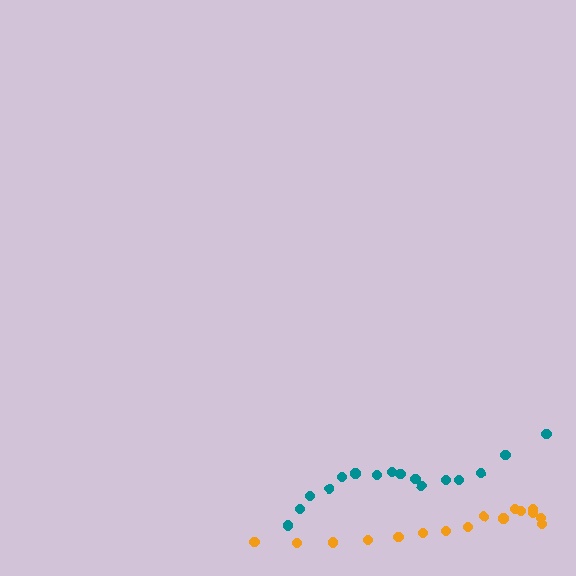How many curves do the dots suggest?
There are 2 distinct paths.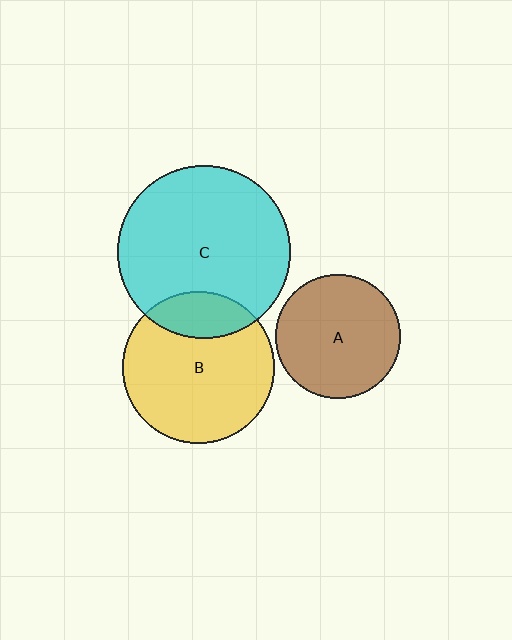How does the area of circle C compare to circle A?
Approximately 1.9 times.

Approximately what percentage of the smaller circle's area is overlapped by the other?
Approximately 20%.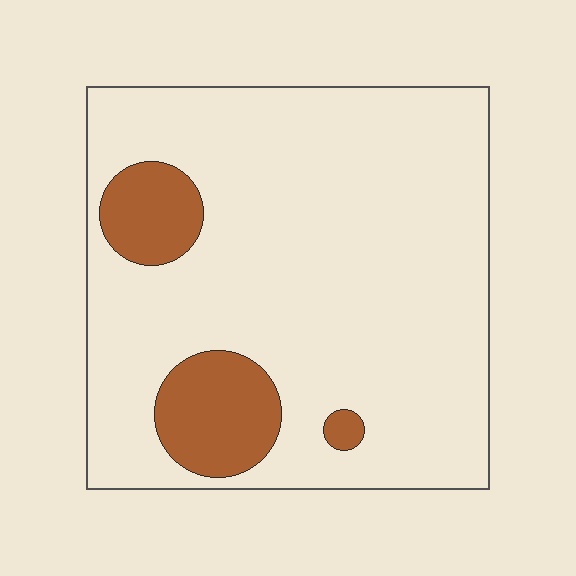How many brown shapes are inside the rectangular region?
3.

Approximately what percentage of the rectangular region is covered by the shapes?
Approximately 15%.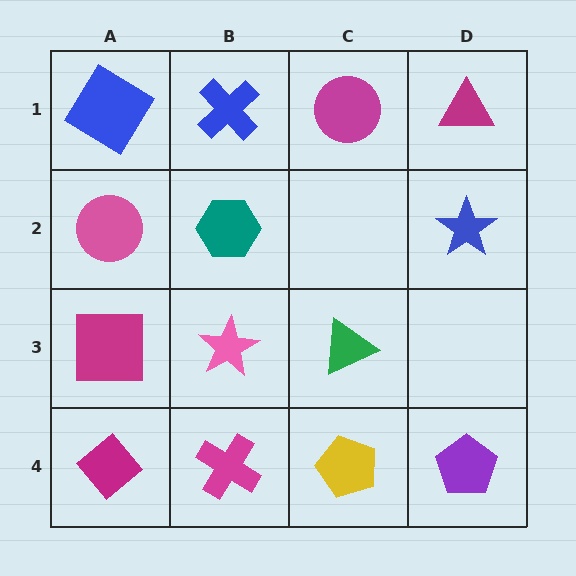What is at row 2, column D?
A blue star.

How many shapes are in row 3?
3 shapes.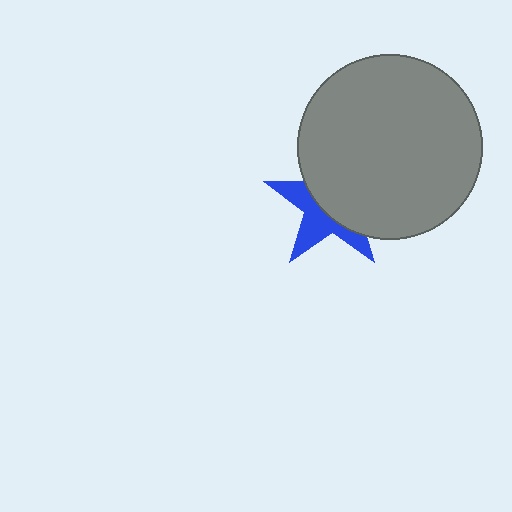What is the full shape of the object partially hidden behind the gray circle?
The partially hidden object is a blue star.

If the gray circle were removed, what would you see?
You would see the complete blue star.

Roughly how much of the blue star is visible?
A small part of it is visible (roughly 42%).